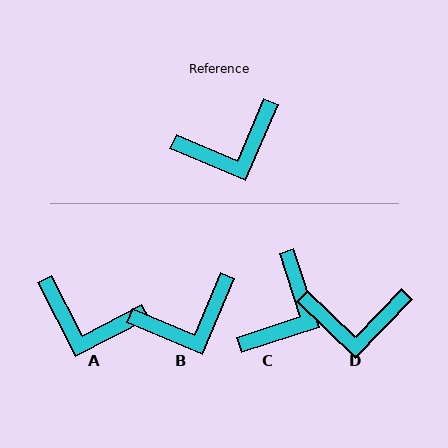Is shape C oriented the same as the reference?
No, it is off by about 41 degrees.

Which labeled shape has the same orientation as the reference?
B.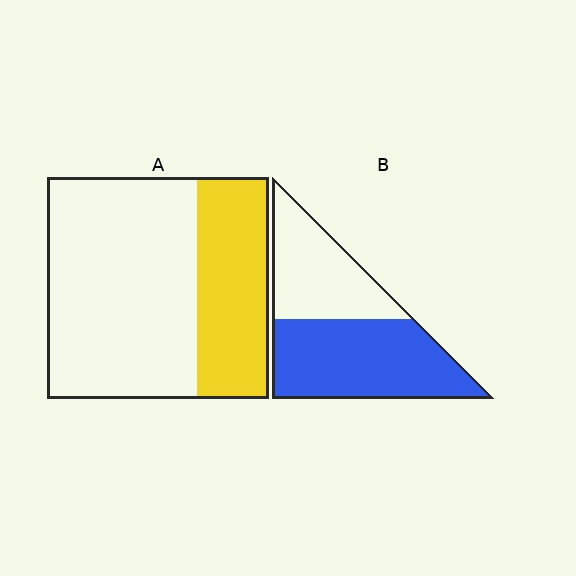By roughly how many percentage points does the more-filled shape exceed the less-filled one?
By roughly 25 percentage points (B over A).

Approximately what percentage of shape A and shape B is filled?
A is approximately 30% and B is approximately 60%.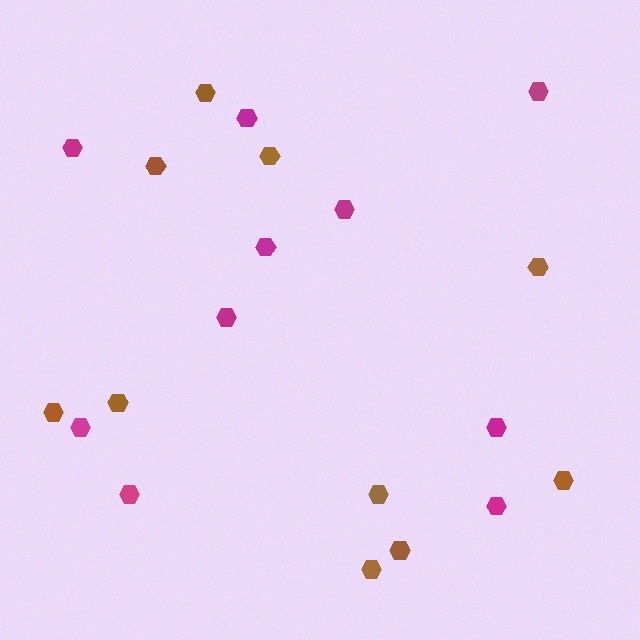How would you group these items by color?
There are 2 groups: one group of brown hexagons (10) and one group of magenta hexagons (10).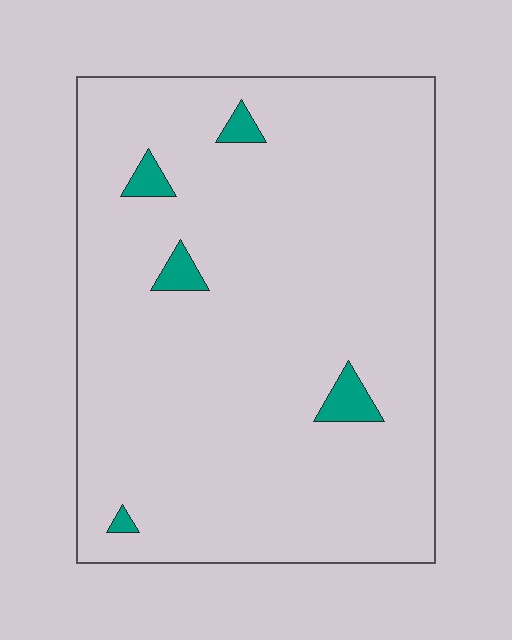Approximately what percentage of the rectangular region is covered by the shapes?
Approximately 5%.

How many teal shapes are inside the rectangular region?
5.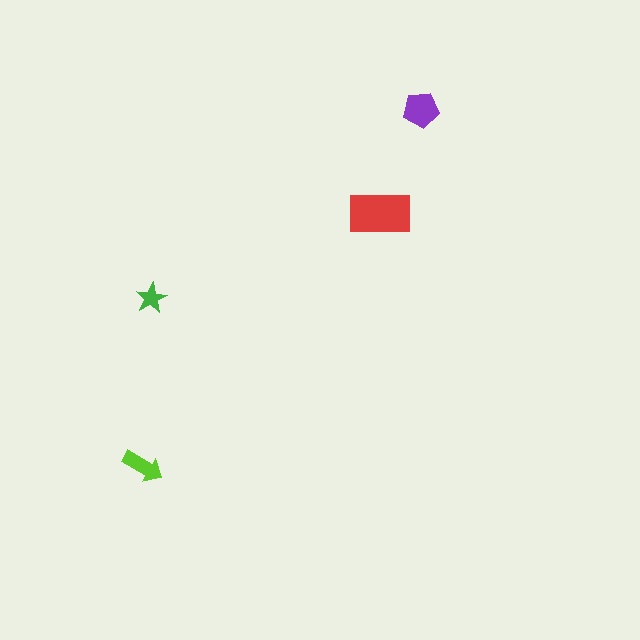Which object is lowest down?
The lime arrow is bottommost.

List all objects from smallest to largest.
The green star, the lime arrow, the purple pentagon, the red rectangle.